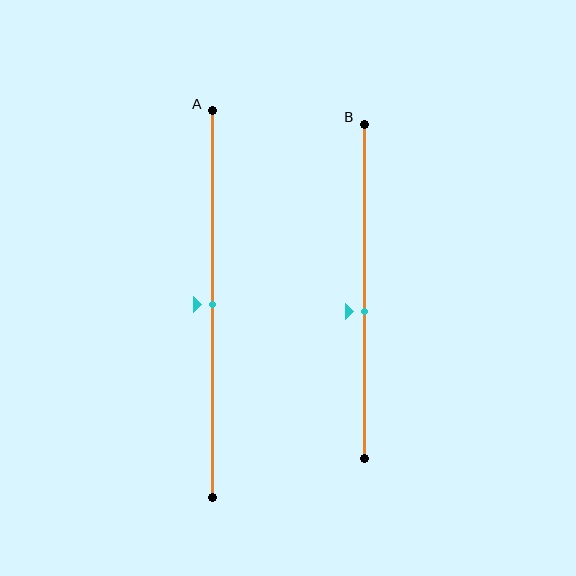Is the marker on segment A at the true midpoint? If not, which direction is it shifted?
Yes, the marker on segment A is at the true midpoint.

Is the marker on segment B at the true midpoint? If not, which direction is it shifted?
No, the marker on segment B is shifted downward by about 6% of the segment length.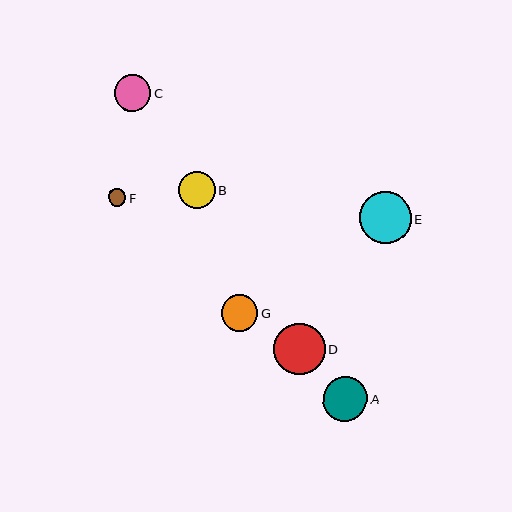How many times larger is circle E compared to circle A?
Circle E is approximately 1.2 times the size of circle A.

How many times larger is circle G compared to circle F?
Circle G is approximately 2.1 times the size of circle F.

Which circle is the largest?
Circle E is the largest with a size of approximately 52 pixels.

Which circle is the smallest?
Circle F is the smallest with a size of approximately 18 pixels.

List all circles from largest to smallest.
From largest to smallest: E, D, A, B, G, C, F.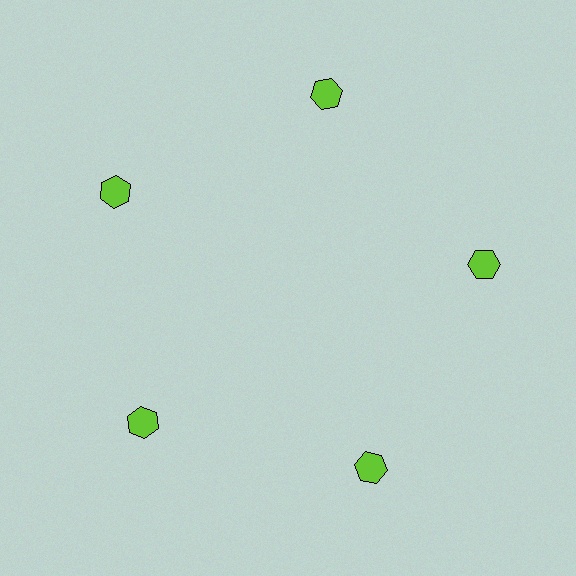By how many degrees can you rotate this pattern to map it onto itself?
The pattern maps onto itself every 72 degrees of rotation.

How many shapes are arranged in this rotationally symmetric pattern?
There are 5 shapes, arranged in 5 groups of 1.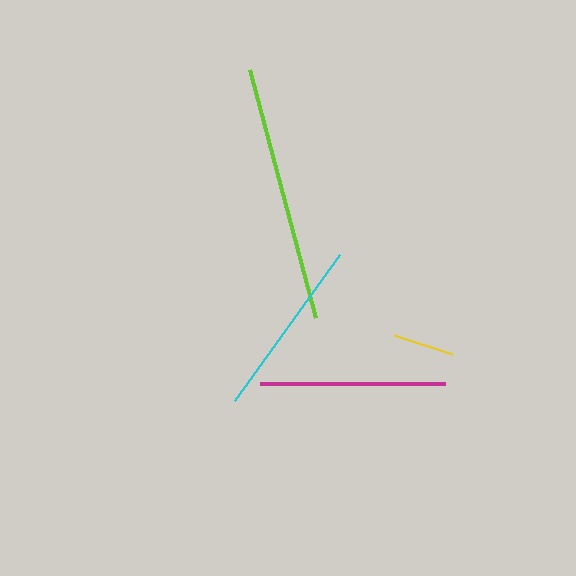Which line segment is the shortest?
The yellow line is the shortest at approximately 61 pixels.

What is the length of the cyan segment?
The cyan segment is approximately 180 pixels long.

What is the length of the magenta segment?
The magenta segment is approximately 184 pixels long.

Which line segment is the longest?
The lime line is the longest at approximately 257 pixels.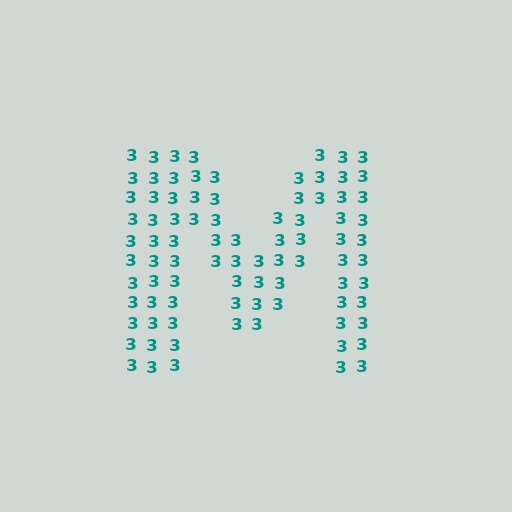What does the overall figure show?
The overall figure shows the letter M.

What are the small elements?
The small elements are digit 3's.